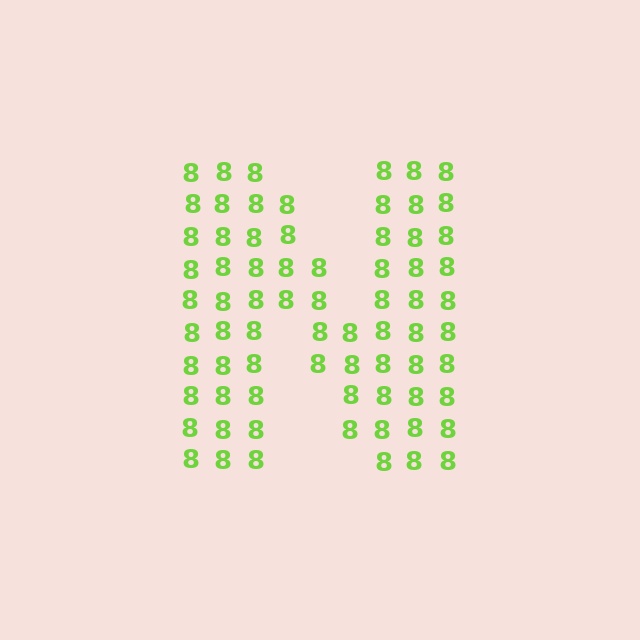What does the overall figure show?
The overall figure shows the letter N.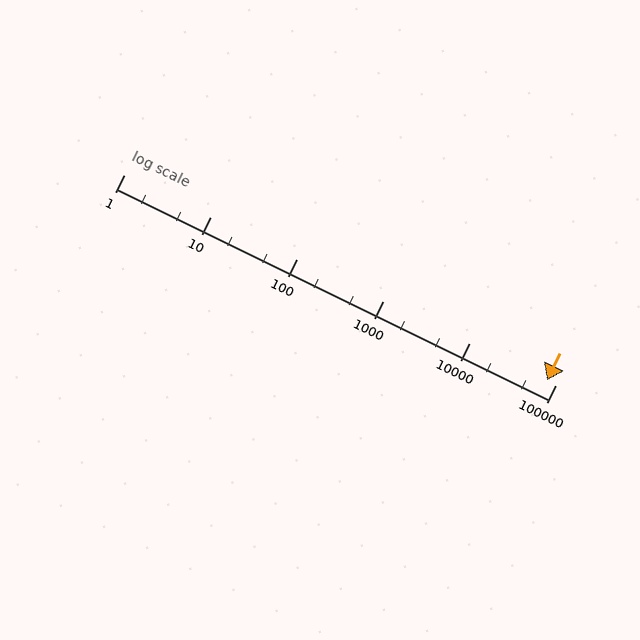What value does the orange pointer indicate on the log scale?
The pointer indicates approximately 79000.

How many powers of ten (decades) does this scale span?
The scale spans 5 decades, from 1 to 100000.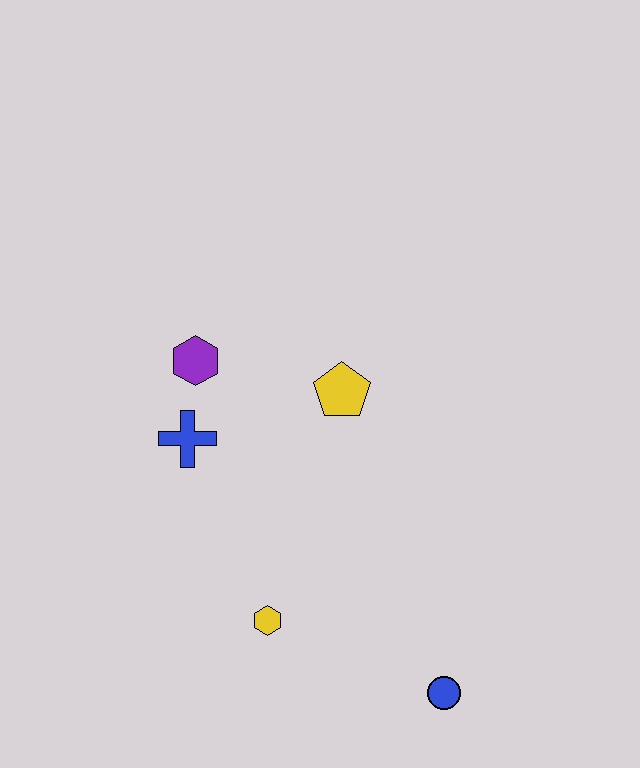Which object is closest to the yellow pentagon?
The purple hexagon is closest to the yellow pentagon.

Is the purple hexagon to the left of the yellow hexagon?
Yes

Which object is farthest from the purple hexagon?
The blue circle is farthest from the purple hexagon.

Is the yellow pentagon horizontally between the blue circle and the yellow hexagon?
Yes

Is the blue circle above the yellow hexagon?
No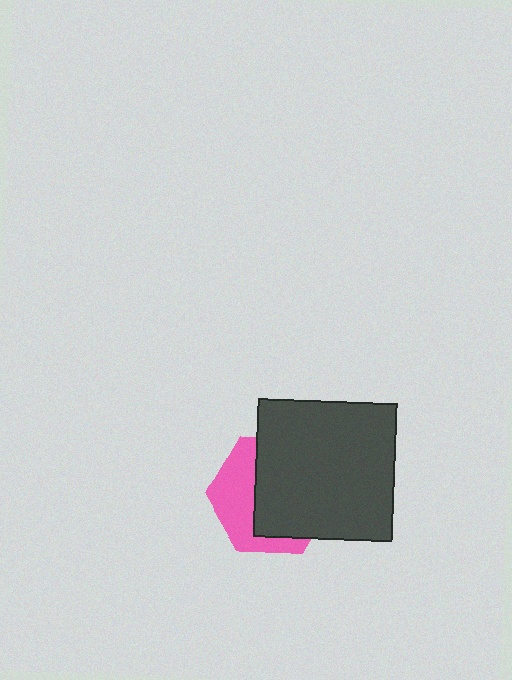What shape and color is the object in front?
The object in front is a dark gray square.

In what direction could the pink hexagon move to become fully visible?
The pink hexagon could move left. That would shift it out from behind the dark gray square entirely.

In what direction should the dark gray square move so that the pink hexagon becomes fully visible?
The dark gray square should move right. That is the shortest direction to clear the overlap and leave the pink hexagon fully visible.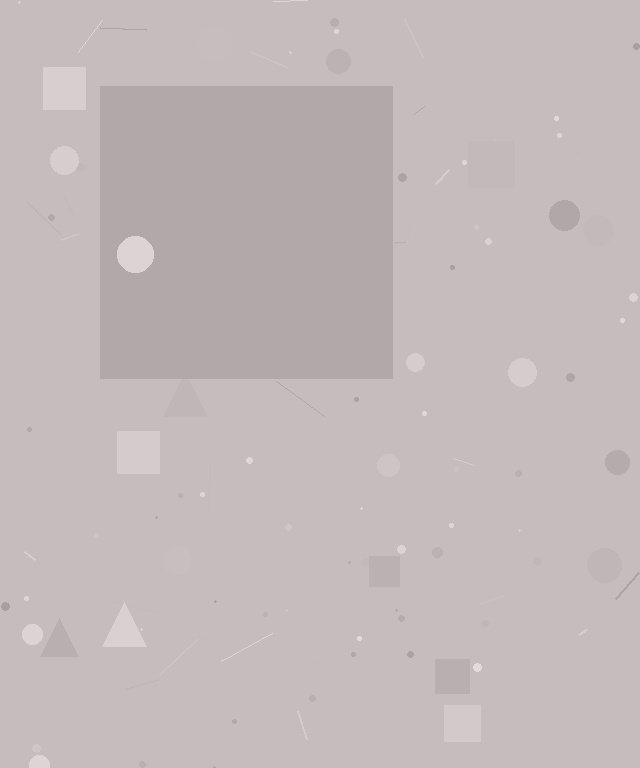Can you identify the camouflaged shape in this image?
The camouflaged shape is a square.